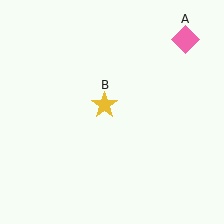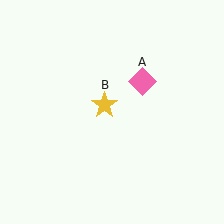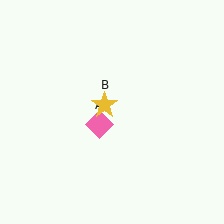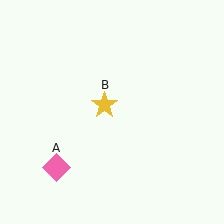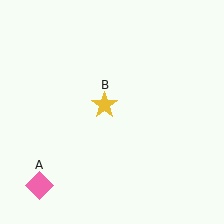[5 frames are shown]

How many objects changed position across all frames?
1 object changed position: pink diamond (object A).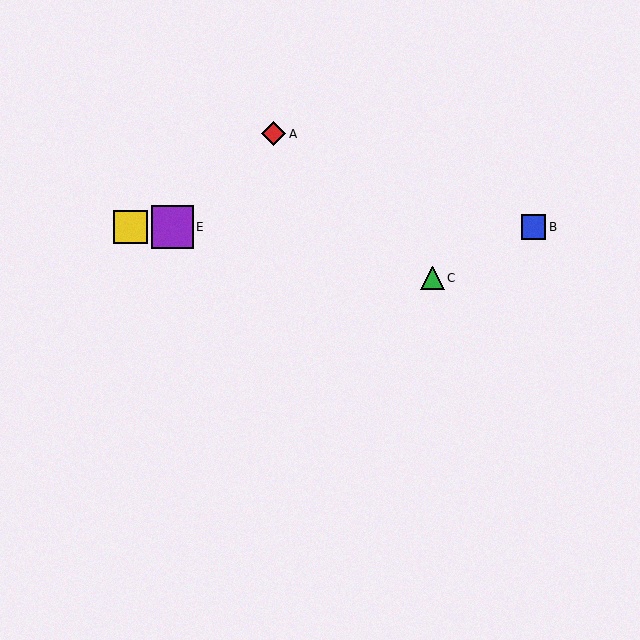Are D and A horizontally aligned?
No, D is at y≈227 and A is at y≈134.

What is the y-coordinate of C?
Object C is at y≈278.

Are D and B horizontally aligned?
Yes, both are at y≈227.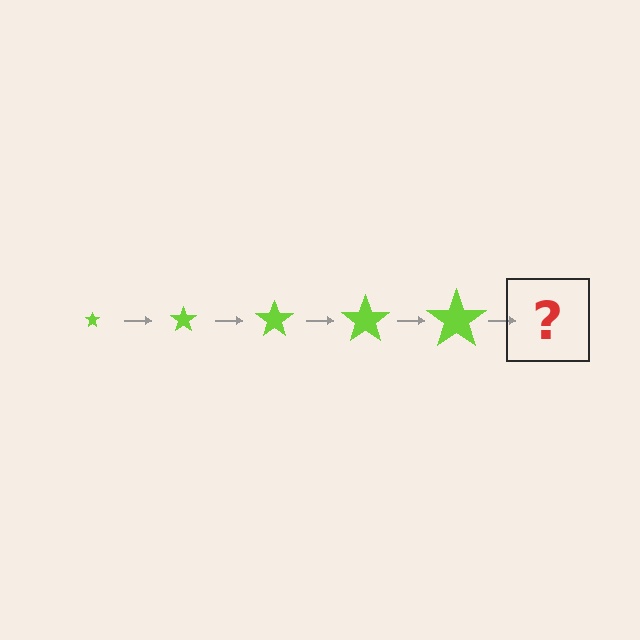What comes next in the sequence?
The next element should be a lime star, larger than the previous one.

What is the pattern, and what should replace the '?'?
The pattern is that the star gets progressively larger each step. The '?' should be a lime star, larger than the previous one.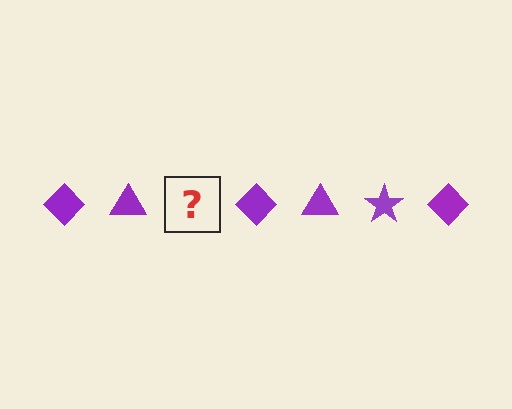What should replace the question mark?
The question mark should be replaced with a purple star.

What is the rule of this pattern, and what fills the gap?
The rule is that the pattern cycles through diamond, triangle, star shapes in purple. The gap should be filled with a purple star.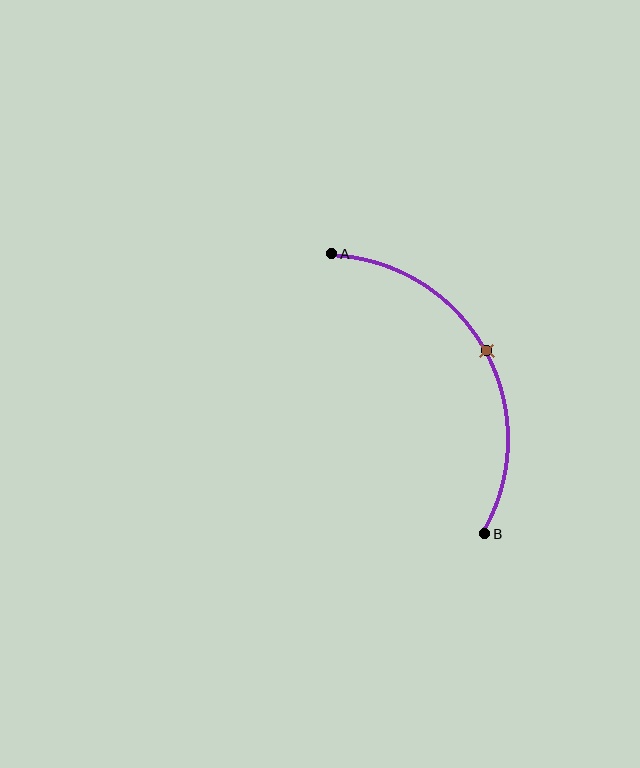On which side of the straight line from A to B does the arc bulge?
The arc bulges to the right of the straight line connecting A and B.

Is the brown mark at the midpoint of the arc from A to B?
Yes. The brown mark lies on the arc at equal arc-length from both A and B — it is the arc midpoint.